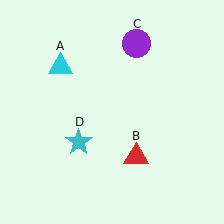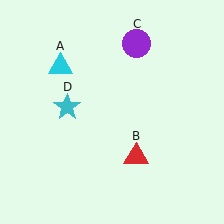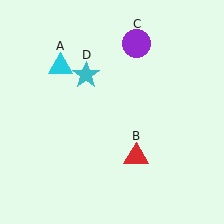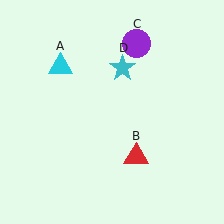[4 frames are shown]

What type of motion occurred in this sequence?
The cyan star (object D) rotated clockwise around the center of the scene.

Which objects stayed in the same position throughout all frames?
Cyan triangle (object A) and red triangle (object B) and purple circle (object C) remained stationary.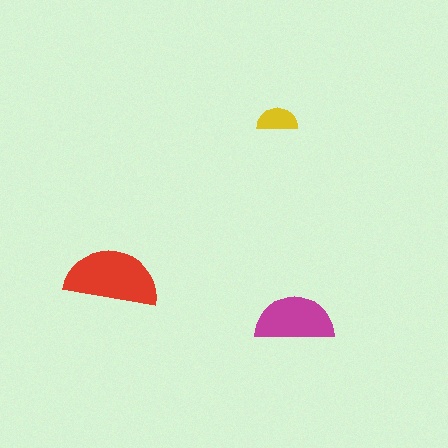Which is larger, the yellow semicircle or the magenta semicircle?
The magenta one.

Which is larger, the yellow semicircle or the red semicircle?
The red one.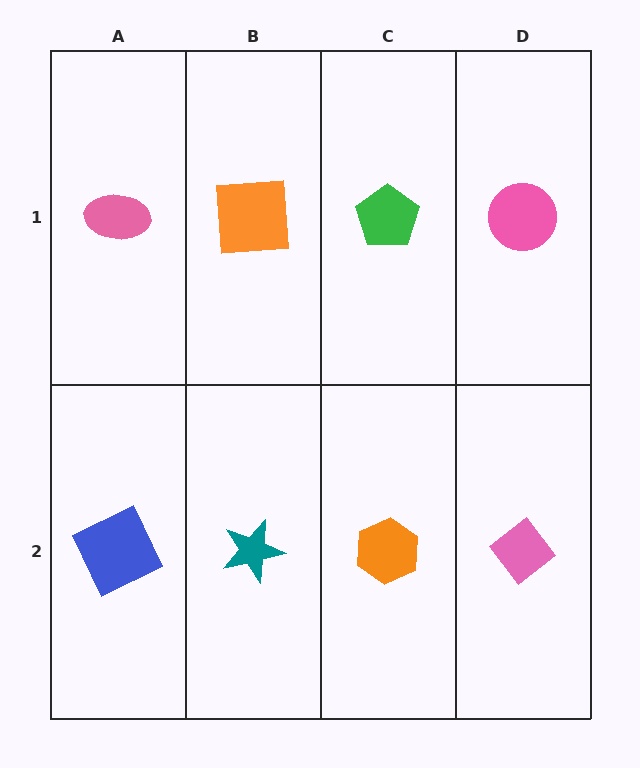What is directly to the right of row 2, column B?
An orange hexagon.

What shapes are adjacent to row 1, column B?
A teal star (row 2, column B), a pink ellipse (row 1, column A), a green pentagon (row 1, column C).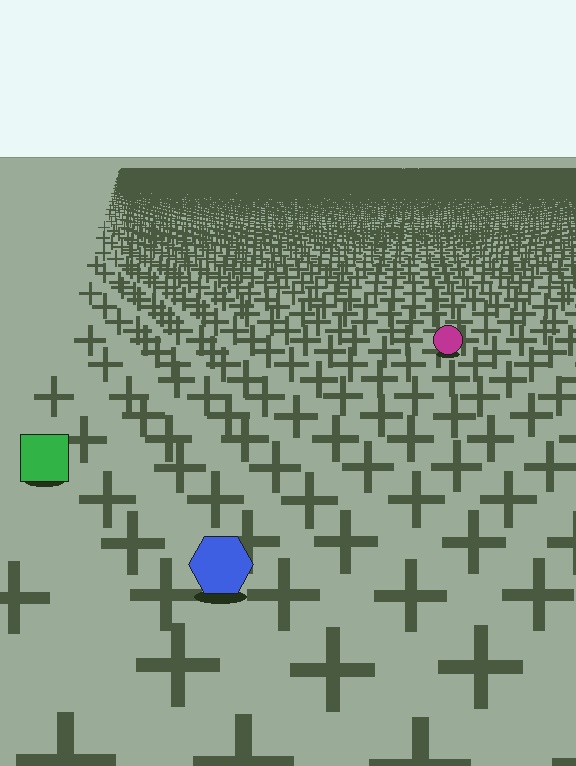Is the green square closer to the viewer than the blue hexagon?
No. The blue hexagon is closer — you can tell from the texture gradient: the ground texture is coarser near it.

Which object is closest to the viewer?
The blue hexagon is closest. The texture marks near it are larger and more spread out.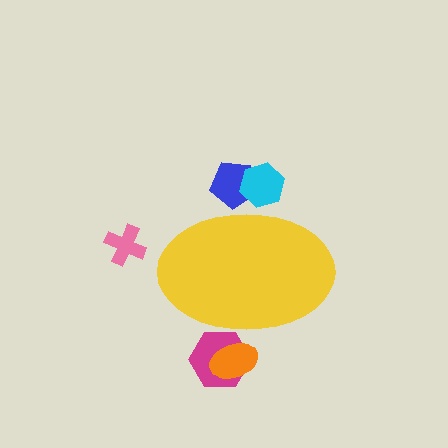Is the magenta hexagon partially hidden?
Yes, the magenta hexagon is partially hidden behind the yellow ellipse.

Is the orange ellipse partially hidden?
Yes, the orange ellipse is partially hidden behind the yellow ellipse.